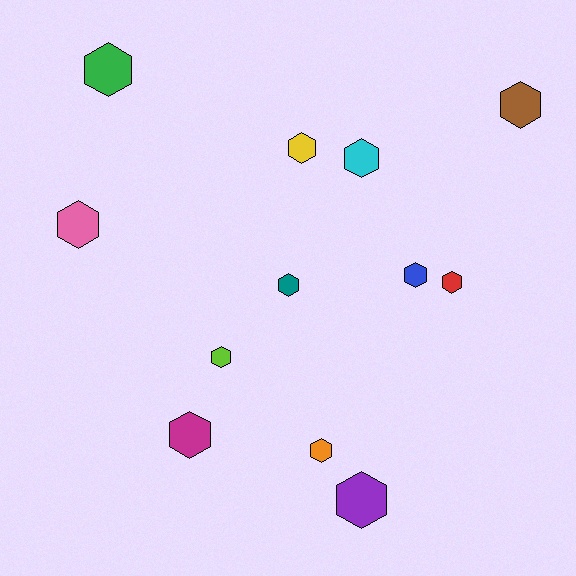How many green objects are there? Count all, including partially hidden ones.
There is 1 green object.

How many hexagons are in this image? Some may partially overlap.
There are 12 hexagons.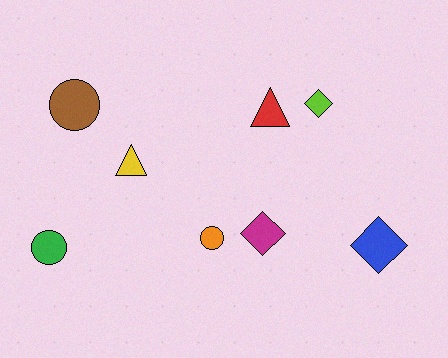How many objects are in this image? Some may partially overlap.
There are 8 objects.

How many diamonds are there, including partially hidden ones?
There are 3 diamonds.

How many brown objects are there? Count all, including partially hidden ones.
There is 1 brown object.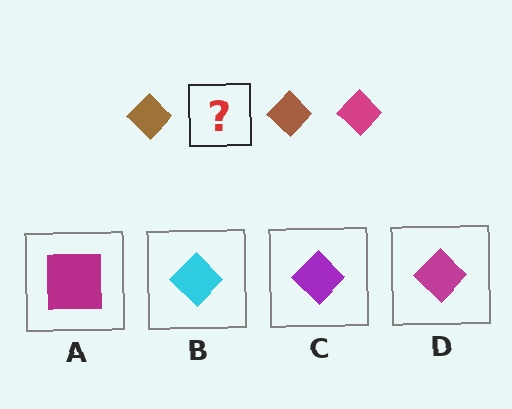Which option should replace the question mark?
Option D.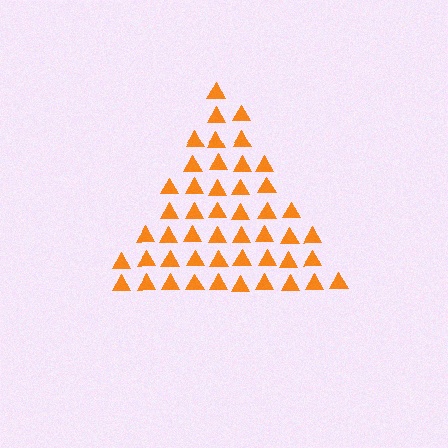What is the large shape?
The large shape is a triangle.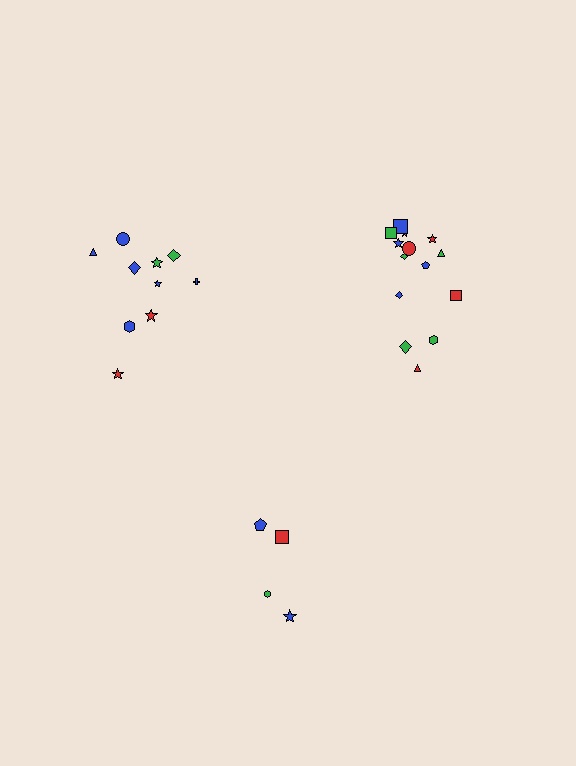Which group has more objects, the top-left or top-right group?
The top-right group.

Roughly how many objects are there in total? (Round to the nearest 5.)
Roughly 30 objects in total.